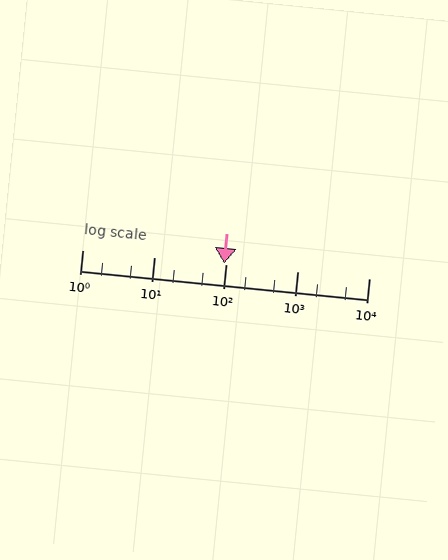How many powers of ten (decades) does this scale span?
The scale spans 4 decades, from 1 to 10000.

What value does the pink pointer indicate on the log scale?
The pointer indicates approximately 95.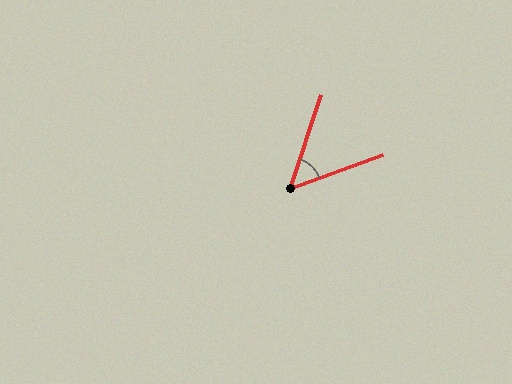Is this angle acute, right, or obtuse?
It is acute.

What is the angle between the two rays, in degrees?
Approximately 52 degrees.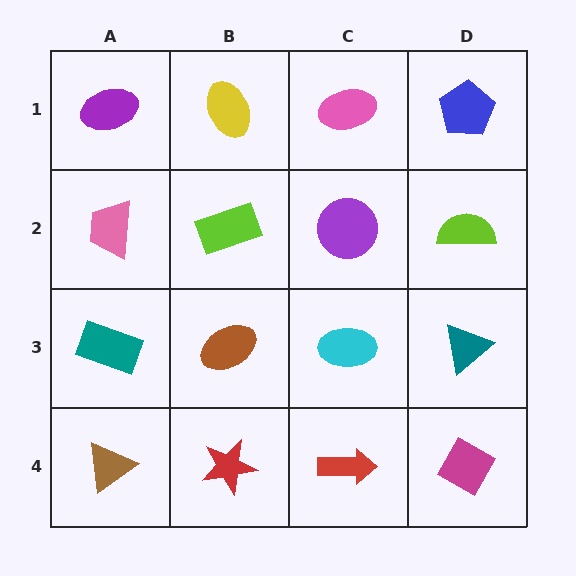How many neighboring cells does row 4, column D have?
2.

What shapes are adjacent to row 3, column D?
A lime semicircle (row 2, column D), a magenta diamond (row 4, column D), a cyan ellipse (row 3, column C).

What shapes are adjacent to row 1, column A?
A pink trapezoid (row 2, column A), a yellow ellipse (row 1, column B).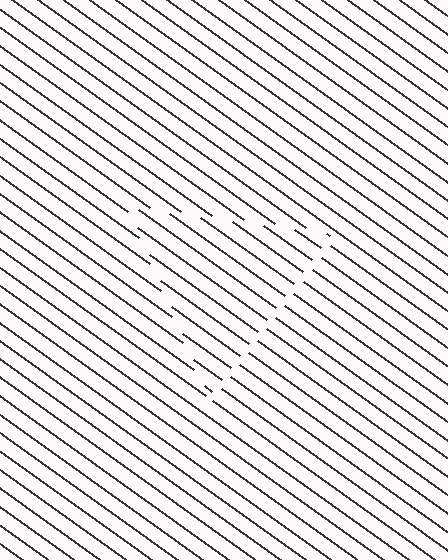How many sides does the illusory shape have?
3 sides — the line-ends trace a triangle.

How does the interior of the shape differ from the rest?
The interior of the shape contains the same grating, shifted by half a period — the contour is defined by the phase discontinuity where line-ends from the inner and outer gratings abut.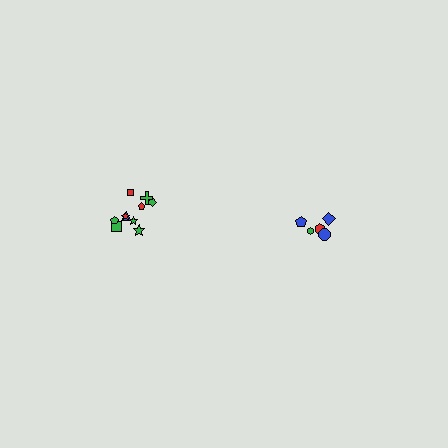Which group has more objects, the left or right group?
The left group.